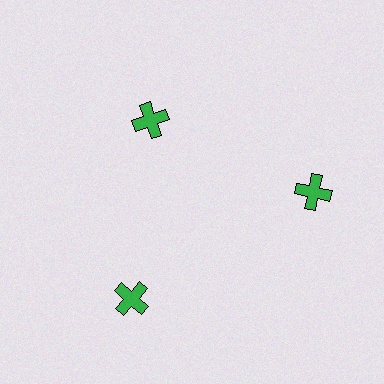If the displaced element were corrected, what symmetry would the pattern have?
It would have 3-fold rotational symmetry — the pattern would map onto itself every 120 degrees.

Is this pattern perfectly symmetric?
No. The 3 green crosses are arranged in a ring, but one element near the 11 o'clock position is pulled inward toward the center, breaking the 3-fold rotational symmetry.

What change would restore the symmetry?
The symmetry would be restored by moving it outward, back onto the ring so that all 3 crosses sit at equal angles and equal distance from the center.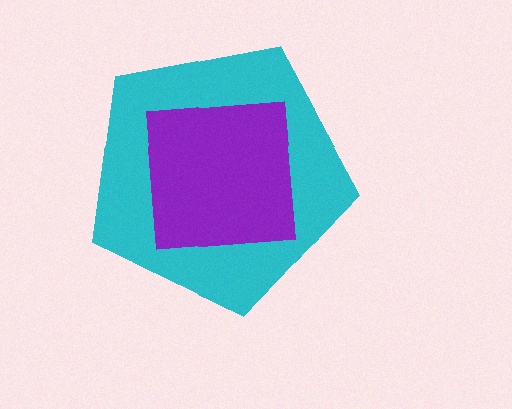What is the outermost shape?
The cyan pentagon.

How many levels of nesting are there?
2.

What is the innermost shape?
The purple square.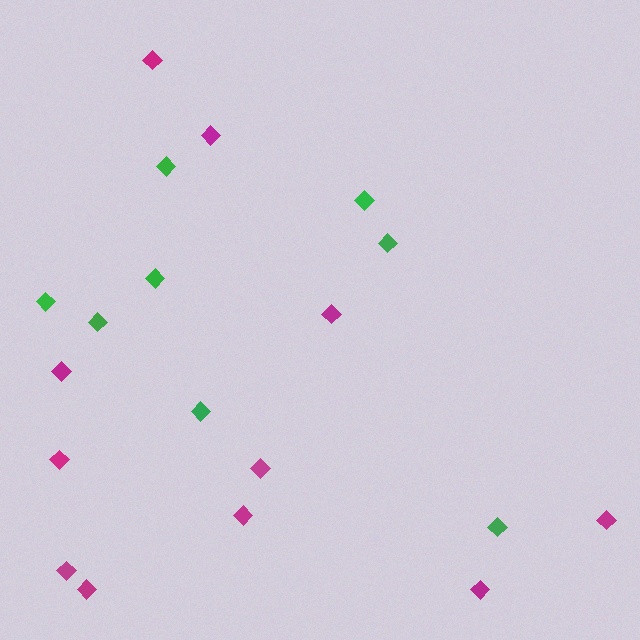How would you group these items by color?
There are 2 groups: one group of magenta diamonds (11) and one group of green diamonds (8).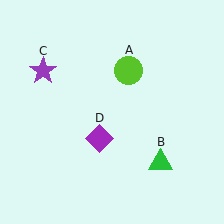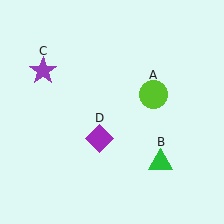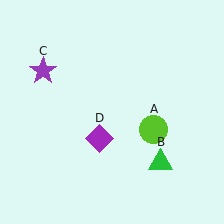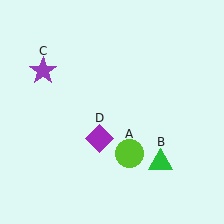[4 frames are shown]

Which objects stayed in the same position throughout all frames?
Green triangle (object B) and purple star (object C) and purple diamond (object D) remained stationary.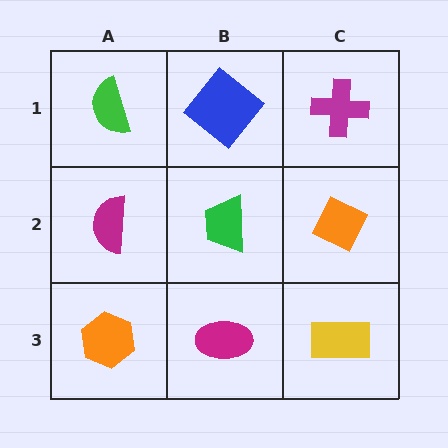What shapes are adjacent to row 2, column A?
A green semicircle (row 1, column A), an orange hexagon (row 3, column A), a green trapezoid (row 2, column B).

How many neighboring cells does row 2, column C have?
3.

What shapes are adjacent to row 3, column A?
A magenta semicircle (row 2, column A), a magenta ellipse (row 3, column B).